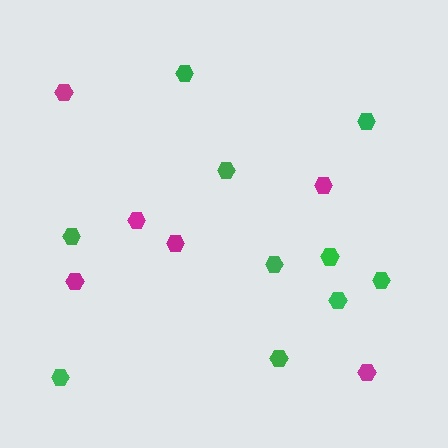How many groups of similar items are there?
There are 2 groups: one group of green hexagons (10) and one group of magenta hexagons (6).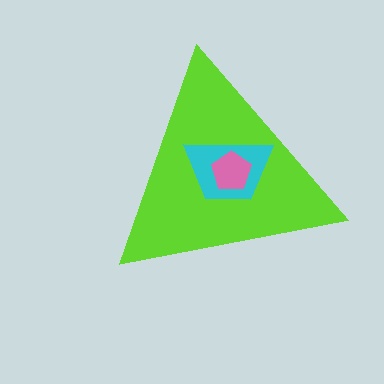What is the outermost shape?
The lime triangle.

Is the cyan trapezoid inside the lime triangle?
Yes.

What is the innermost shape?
The pink pentagon.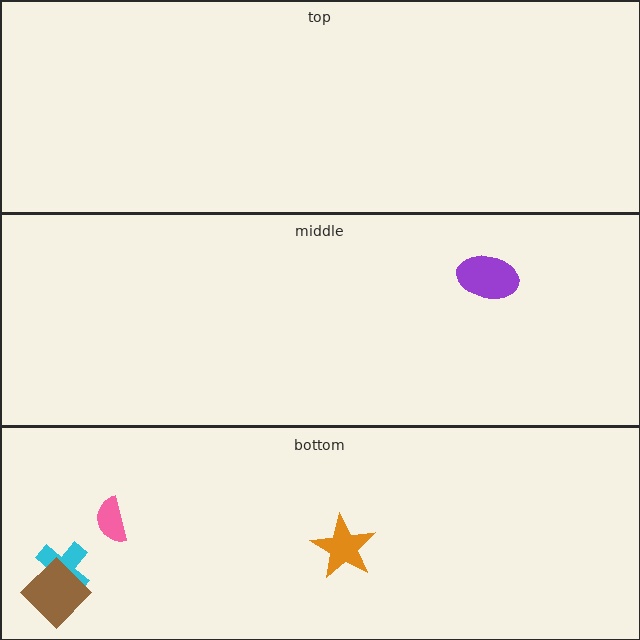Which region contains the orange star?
The bottom region.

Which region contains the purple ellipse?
The middle region.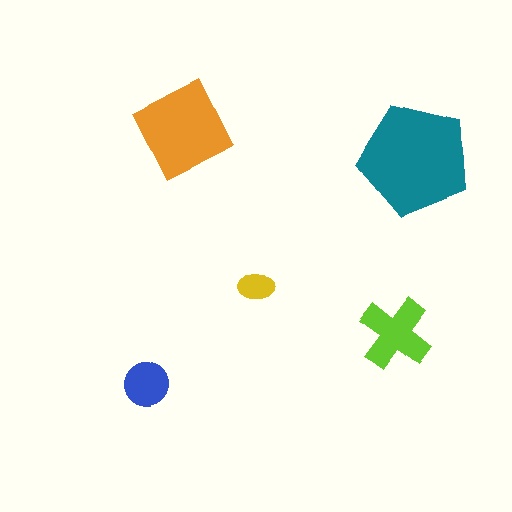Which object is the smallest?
The yellow ellipse.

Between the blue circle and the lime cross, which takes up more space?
The lime cross.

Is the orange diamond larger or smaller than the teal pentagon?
Smaller.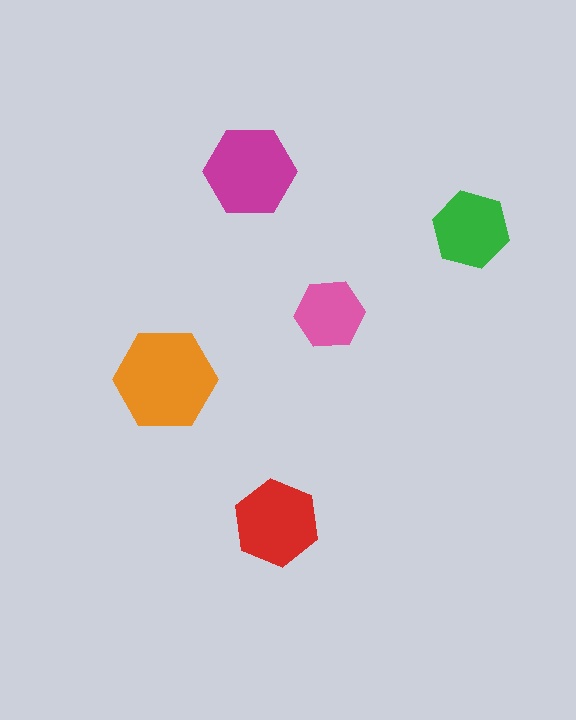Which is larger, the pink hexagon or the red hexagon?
The red one.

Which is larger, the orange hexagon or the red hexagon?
The orange one.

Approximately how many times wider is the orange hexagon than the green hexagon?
About 1.5 times wider.